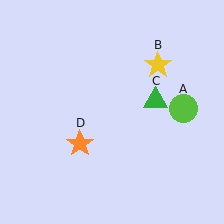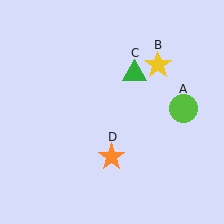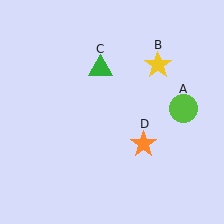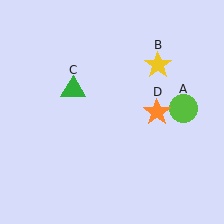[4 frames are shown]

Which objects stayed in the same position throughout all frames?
Lime circle (object A) and yellow star (object B) remained stationary.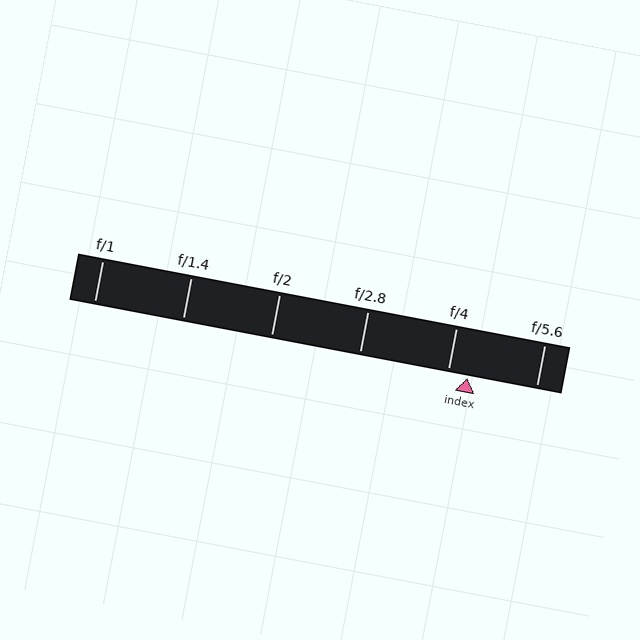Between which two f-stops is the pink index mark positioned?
The index mark is between f/4 and f/5.6.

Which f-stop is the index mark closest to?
The index mark is closest to f/4.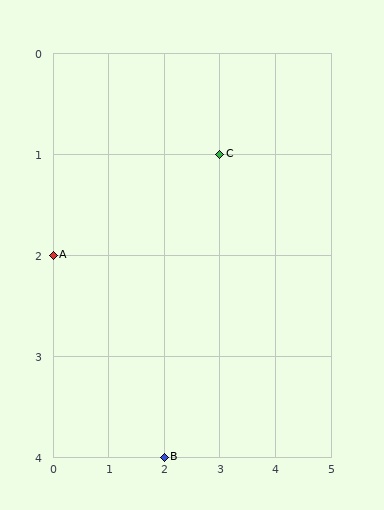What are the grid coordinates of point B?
Point B is at grid coordinates (2, 4).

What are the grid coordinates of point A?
Point A is at grid coordinates (0, 2).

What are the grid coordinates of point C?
Point C is at grid coordinates (3, 1).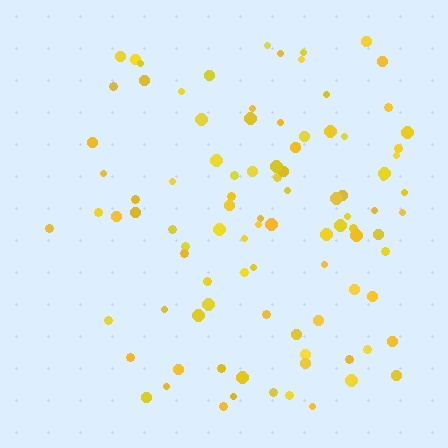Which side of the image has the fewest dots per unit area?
The left.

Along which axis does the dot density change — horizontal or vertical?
Horizontal.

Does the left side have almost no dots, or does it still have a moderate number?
Still a moderate number, just noticeably fewer than the right.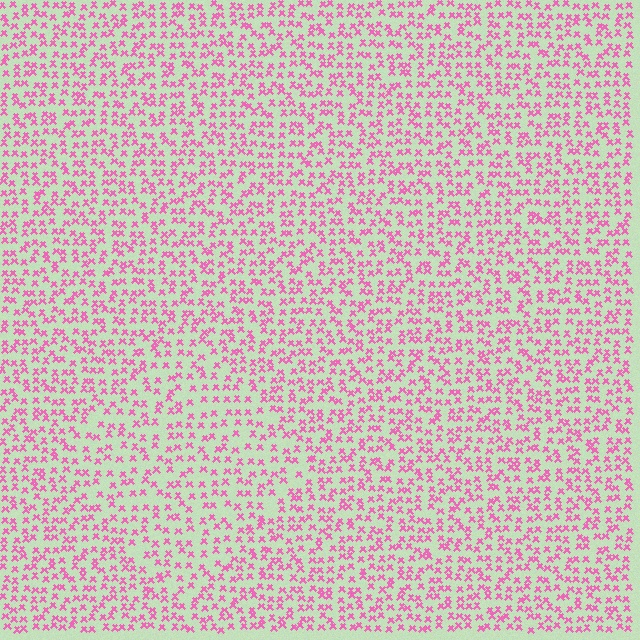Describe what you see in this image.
The image contains small pink elements arranged at two different densities. A diamond-shaped region is visible where the elements are less densely packed than the surrounding area.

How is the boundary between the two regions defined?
The boundary is defined by a change in element density (approximately 1.4x ratio). All elements are the same color, size, and shape.